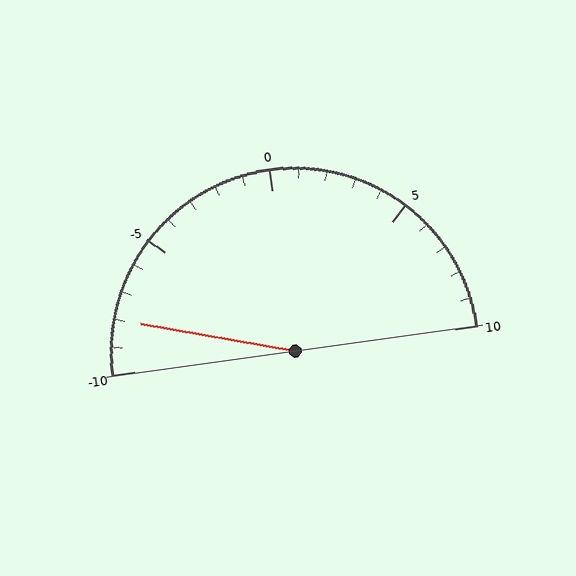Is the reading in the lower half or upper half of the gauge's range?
The reading is in the lower half of the range (-10 to 10).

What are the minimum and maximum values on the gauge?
The gauge ranges from -10 to 10.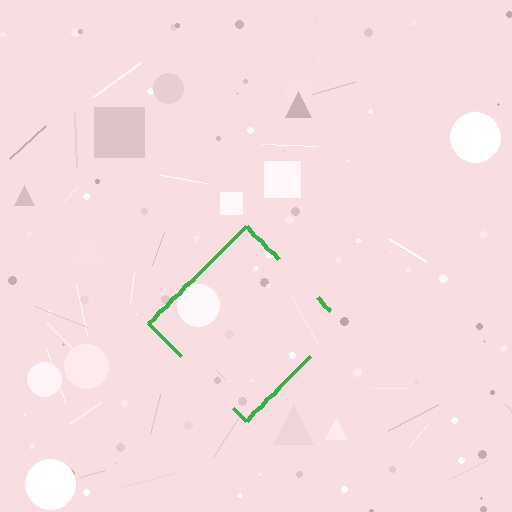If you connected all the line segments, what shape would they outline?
They would outline a diamond.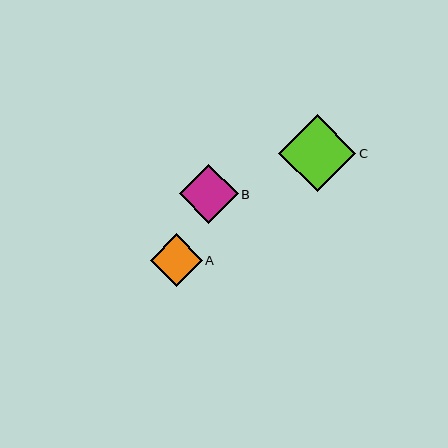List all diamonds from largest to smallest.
From largest to smallest: C, B, A.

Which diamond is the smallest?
Diamond A is the smallest with a size of approximately 52 pixels.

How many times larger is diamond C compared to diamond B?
Diamond C is approximately 1.3 times the size of diamond B.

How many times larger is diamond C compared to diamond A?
Diamond C is approximately 1.5 times the size of diamond A.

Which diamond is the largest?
Diamond C is the largest with a size of approximately 77 pixels.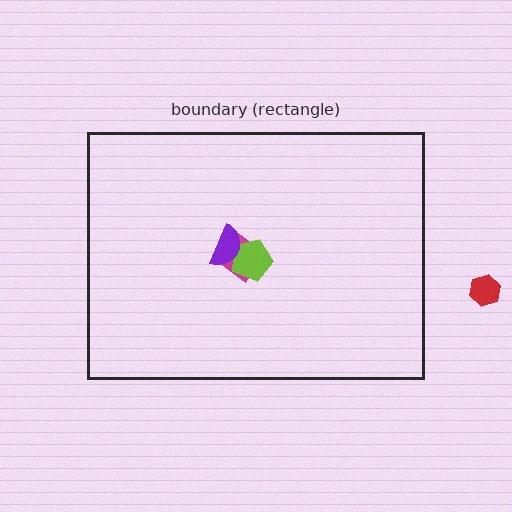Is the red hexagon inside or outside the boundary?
Outside.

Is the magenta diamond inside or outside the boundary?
Inside.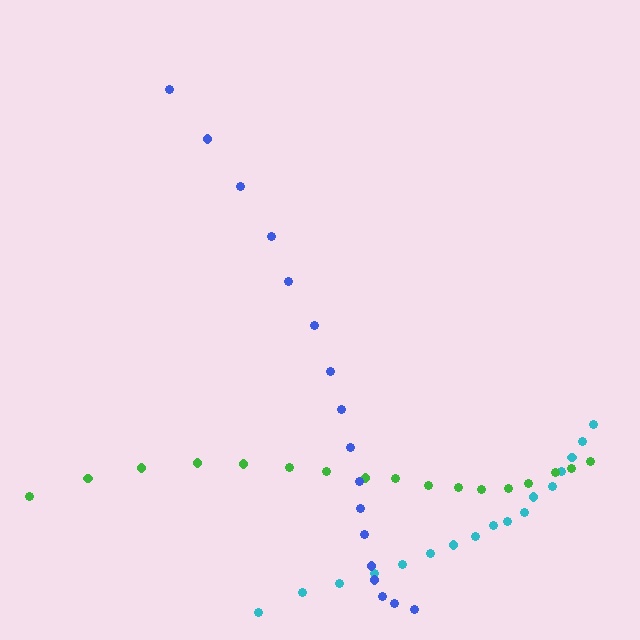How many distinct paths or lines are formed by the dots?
There are 3 distinct paths.